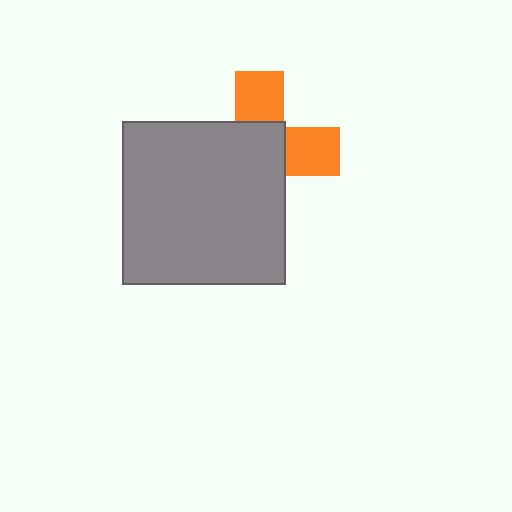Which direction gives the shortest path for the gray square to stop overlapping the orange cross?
Moving toward the lower-left gives the shortest separation.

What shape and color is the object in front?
The object in front is a gray square.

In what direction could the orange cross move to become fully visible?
The orange cross could move toward the upper-right. That would shift it out from behind the gray square entirely.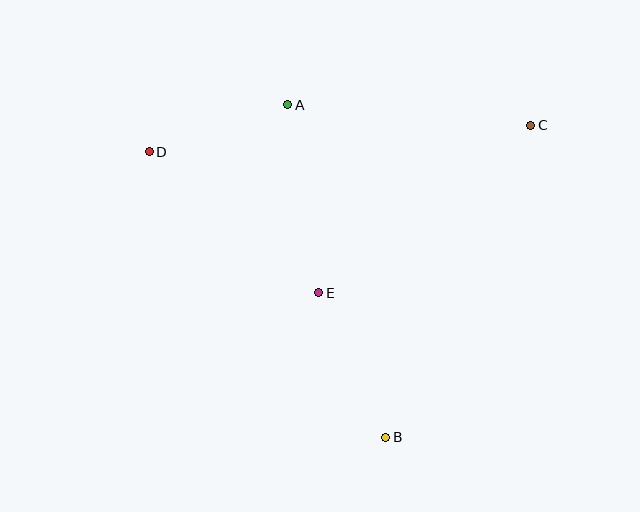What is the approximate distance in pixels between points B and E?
The distance between B and E is approximately 159 pixels.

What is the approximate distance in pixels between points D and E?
The distance between D and E is approximately 220 pixels.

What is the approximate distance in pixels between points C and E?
The distance between C and E is approximately 270 pixels.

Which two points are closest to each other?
Points A and D are closest to each other.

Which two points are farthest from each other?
Points C and D are farthest from each other.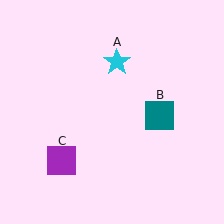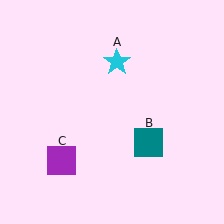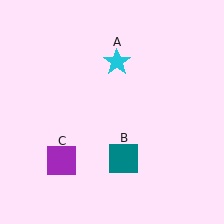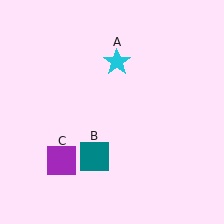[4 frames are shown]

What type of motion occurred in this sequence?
The teal square (object B) rotated clockwise around the center of the scene.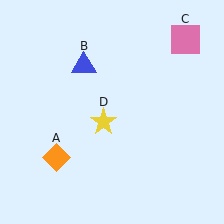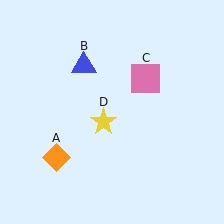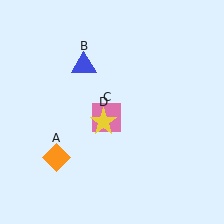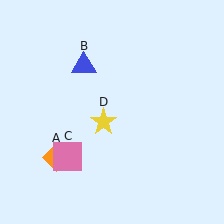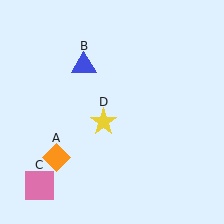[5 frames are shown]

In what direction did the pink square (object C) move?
The pink square (object C) moved down and to the left.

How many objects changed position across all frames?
1 object changed position: pink square (object C).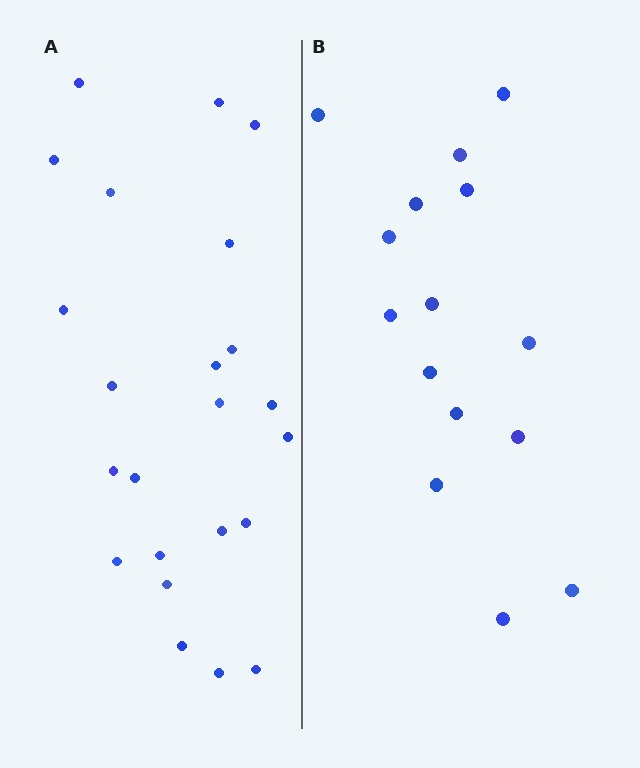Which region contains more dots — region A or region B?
Region A (the left region) has more dots.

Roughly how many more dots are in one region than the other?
Region A has roughly 8 or so more dots than region B.